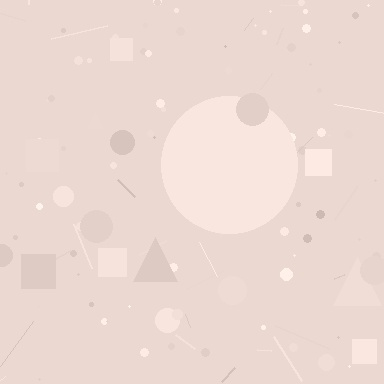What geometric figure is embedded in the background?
A circle is embedded in the background.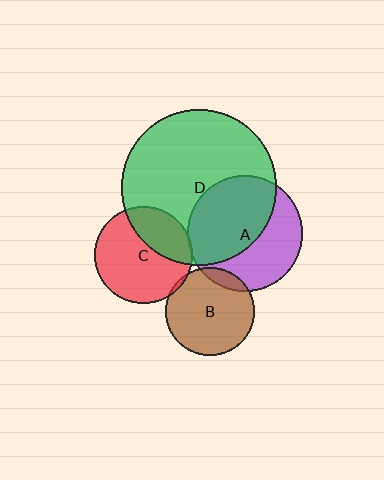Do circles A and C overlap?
Yes.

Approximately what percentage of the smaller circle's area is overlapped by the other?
Approximately 5%.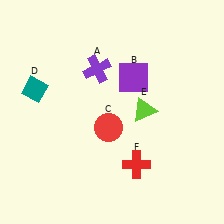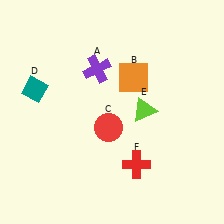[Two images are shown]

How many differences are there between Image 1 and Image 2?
There is 1 difference between the two images.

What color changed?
The square (B) changed from purple in Image 1 to orange in Image 2.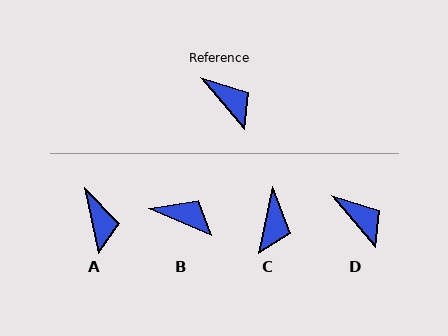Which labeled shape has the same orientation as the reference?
D.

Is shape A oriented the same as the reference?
No, it is off by about 29 degrees.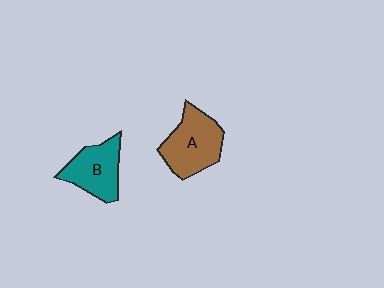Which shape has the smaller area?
Shape B (teal).